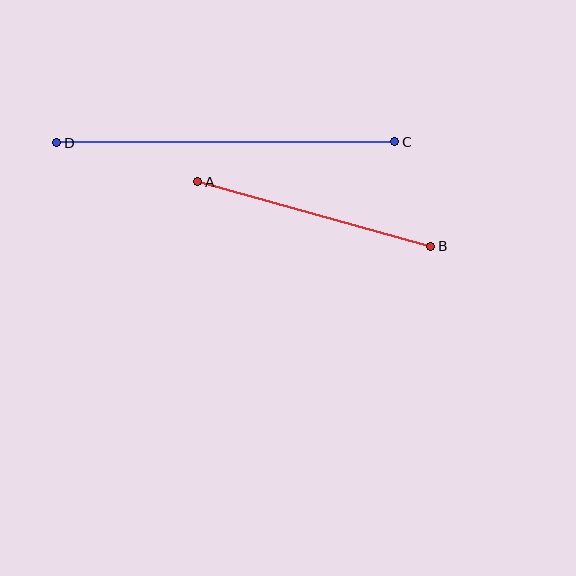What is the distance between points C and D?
The distance is approximately 338 pixels.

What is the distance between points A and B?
The distance is approximately 242 pixels.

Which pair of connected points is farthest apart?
Points C and D are farthest apart.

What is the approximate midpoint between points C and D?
The midpoint is at approximately (226, 142) pixels.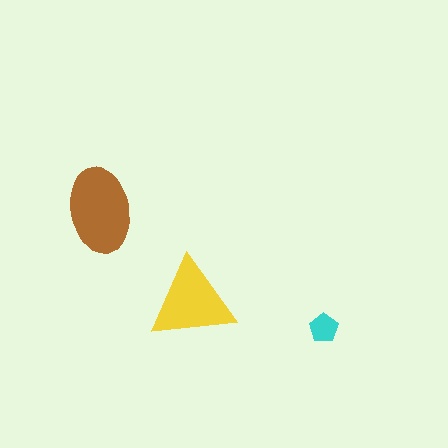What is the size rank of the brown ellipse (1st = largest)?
1st.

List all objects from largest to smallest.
The brown ellipse, the yellow triangle, the cyan pentagon.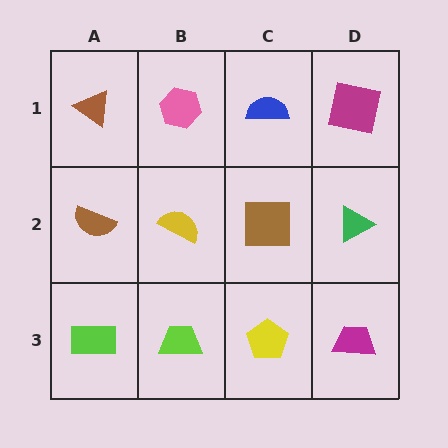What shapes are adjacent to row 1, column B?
A yellow semicircle (row 2, column B), a brown triangle (row 1, column A), a blue semicircle (row 1, column C).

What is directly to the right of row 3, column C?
A magenta trapezoid.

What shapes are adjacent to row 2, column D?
A magenta square (row 1, column D), a magenta trapezoid (row 3, column D), a brown square (row 2, column C).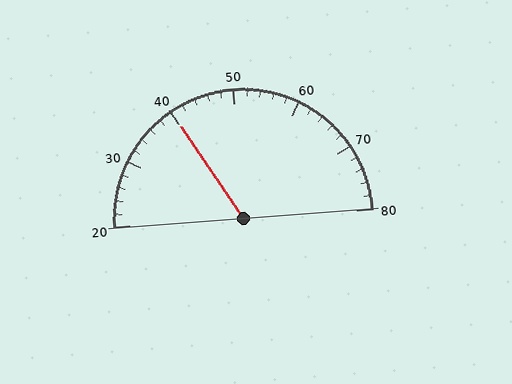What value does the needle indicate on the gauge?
The needle indicates approximately 40.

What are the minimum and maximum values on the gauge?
The gauge ranges from 20 to 80.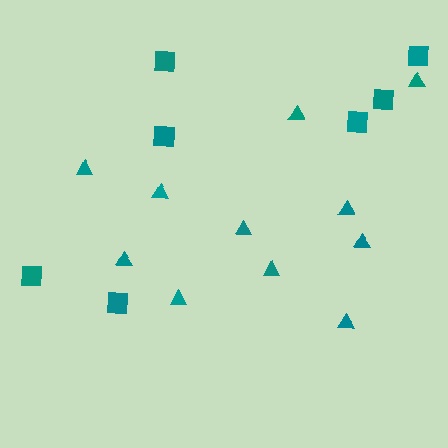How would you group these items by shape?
There are 2 groups: one group of triangles (11) and one group of squares (7).